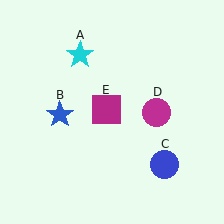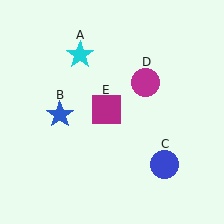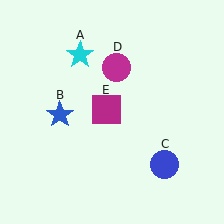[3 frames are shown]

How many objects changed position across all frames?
1 object changed position: magenta circle (object D).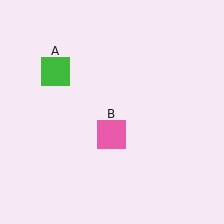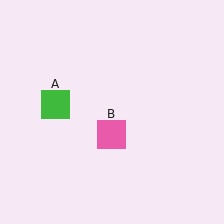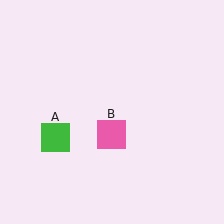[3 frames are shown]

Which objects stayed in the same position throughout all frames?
Pink square (object B) remained stationary.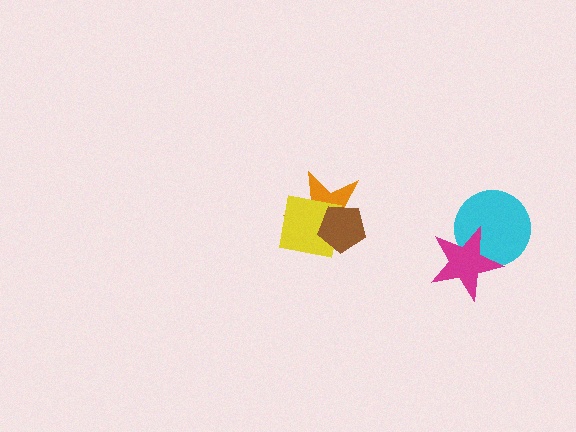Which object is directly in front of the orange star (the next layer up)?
The yellow square is directly in front of the orange star.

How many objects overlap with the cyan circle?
1 object overlaps with the cyan circle.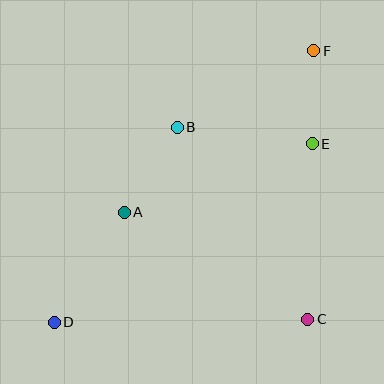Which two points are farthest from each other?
Points D and F are farthest from each other.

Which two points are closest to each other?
Points E and F are closest to each other.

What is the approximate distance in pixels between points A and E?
The distance between A and E is approximately 200 pixels.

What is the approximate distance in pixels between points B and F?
The distance between B and F is approximately 157 pixels.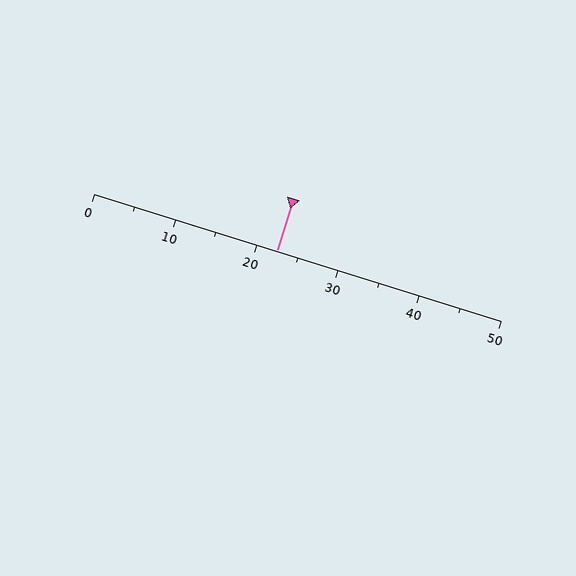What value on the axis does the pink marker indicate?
The marker indicates approximately 22.5.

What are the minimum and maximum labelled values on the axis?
The axis runs from 0 to 50.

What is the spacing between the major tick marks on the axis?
The major ticks are spaced 10 apart.